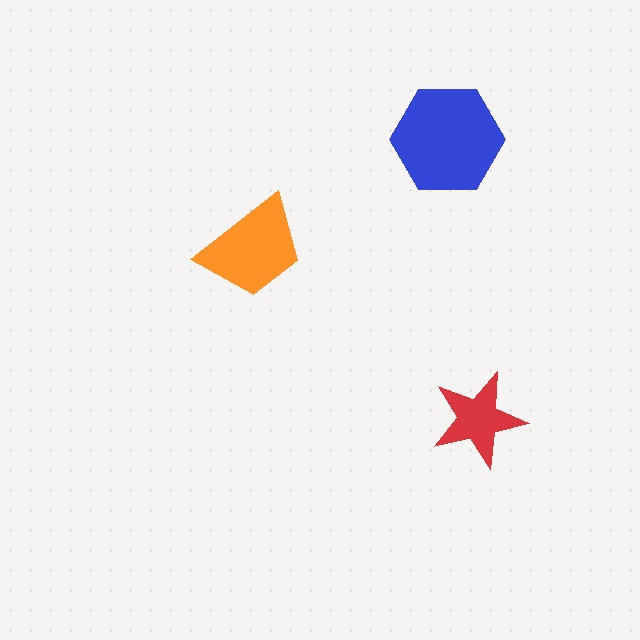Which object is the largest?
The blue hexagon.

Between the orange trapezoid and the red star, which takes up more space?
The orange trapezoid.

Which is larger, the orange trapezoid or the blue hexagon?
The blue hexagon.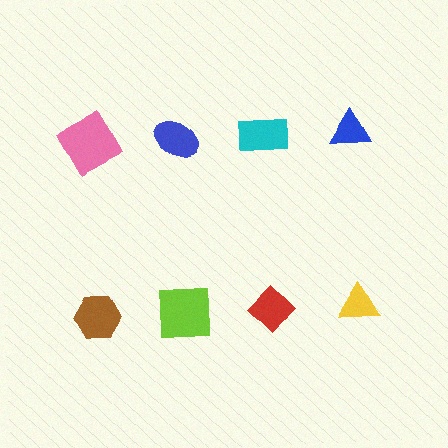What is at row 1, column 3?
A cyan rectangle.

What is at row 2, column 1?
A brown hexagon.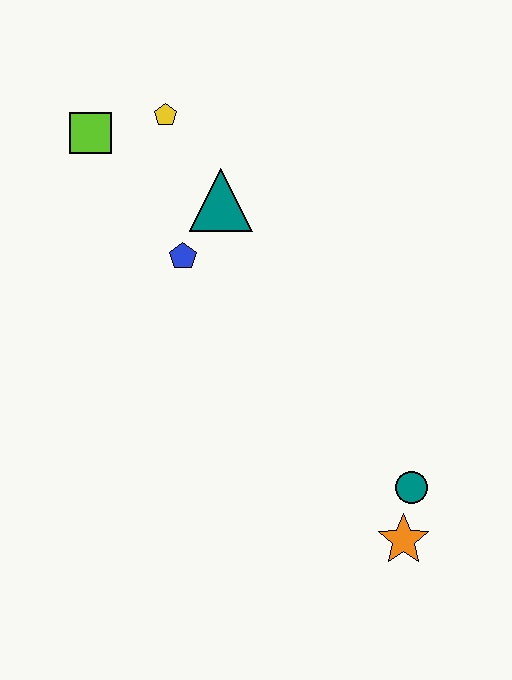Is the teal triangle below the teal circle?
No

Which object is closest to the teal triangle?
The blue pentagon is closest to the teal triangle.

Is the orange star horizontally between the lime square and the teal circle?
Yes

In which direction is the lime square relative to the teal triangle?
The lime square is to the left of the teal triangle.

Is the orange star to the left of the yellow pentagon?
No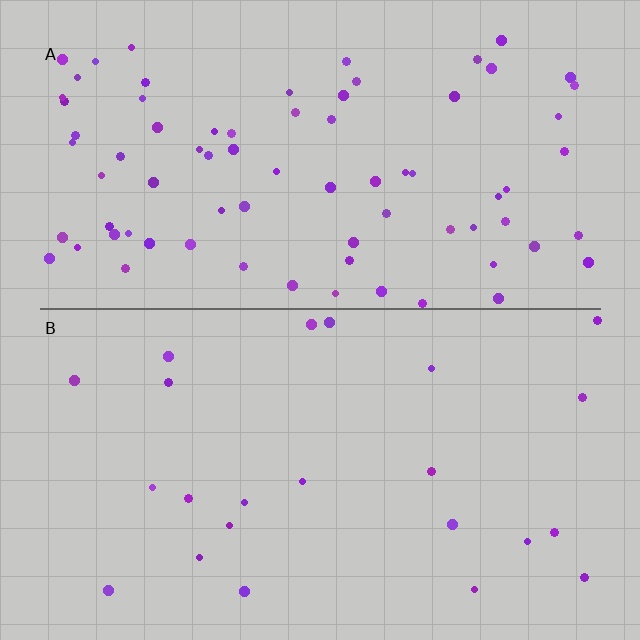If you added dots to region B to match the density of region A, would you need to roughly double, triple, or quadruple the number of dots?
Approximately triple.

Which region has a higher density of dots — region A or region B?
A (the top).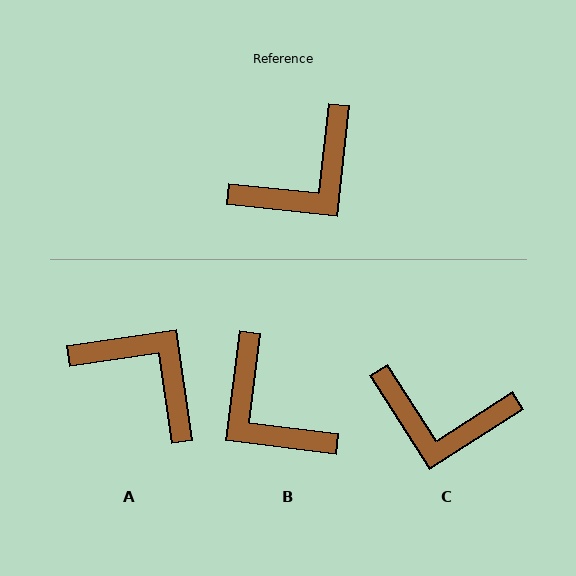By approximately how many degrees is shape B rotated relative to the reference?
Approximately 91 degrees clockwise.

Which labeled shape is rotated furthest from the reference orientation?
A, about 104 degrees away.